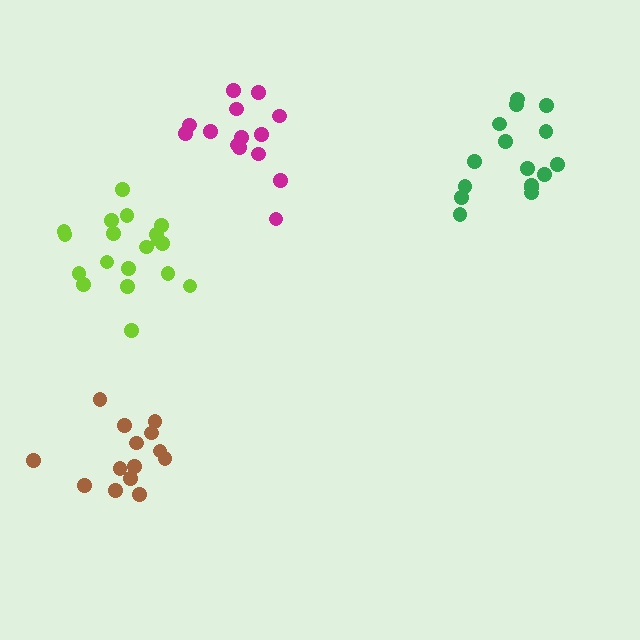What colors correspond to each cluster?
The clusters are colored: brown, green, magenta, lime.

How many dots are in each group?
Group 1: 14 dots, Group 2: 16 dots, Group 3: 14 dots, Group 4: 19 dots (63 total).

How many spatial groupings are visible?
There are 4 spatial groupings.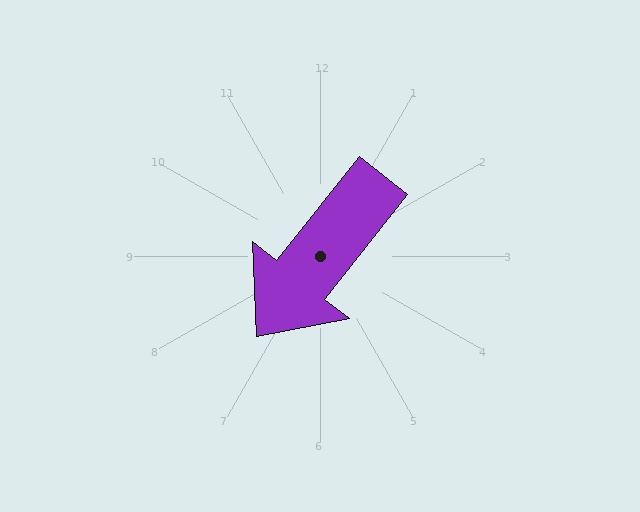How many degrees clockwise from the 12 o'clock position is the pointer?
Approximately 218 degrees.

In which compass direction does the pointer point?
Southwest.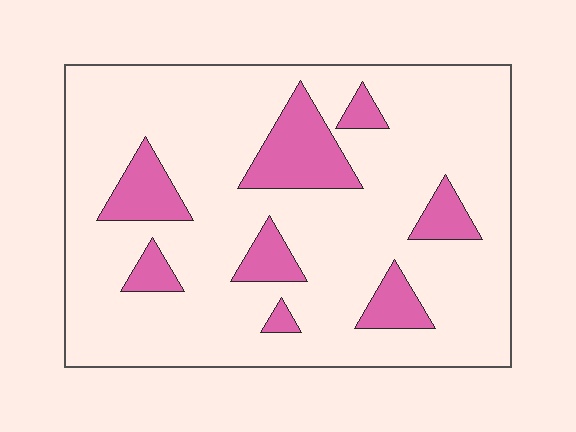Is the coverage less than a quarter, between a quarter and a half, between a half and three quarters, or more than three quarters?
Less than a quarter.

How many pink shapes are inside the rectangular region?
8.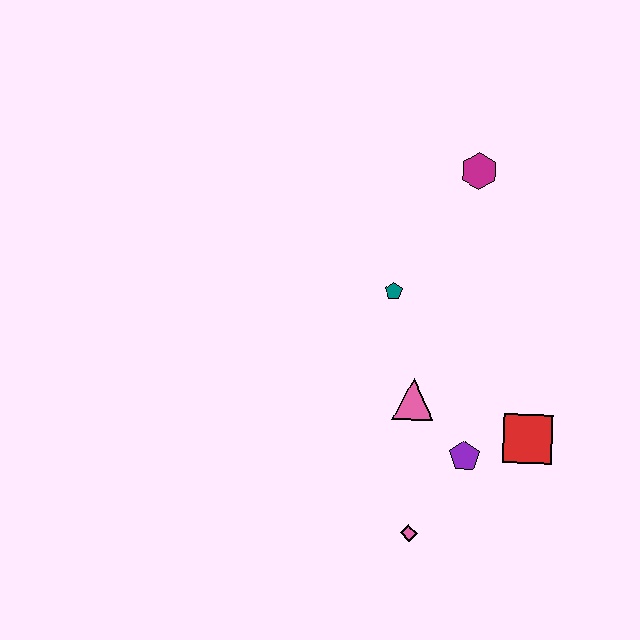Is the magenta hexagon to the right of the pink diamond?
Yes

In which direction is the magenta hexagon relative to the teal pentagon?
The magenta hexagon is above the teal pentagon.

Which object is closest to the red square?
The purple pentagon is closest to the red square.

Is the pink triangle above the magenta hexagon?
No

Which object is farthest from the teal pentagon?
The pink diamond is farthest from the teal pentagon.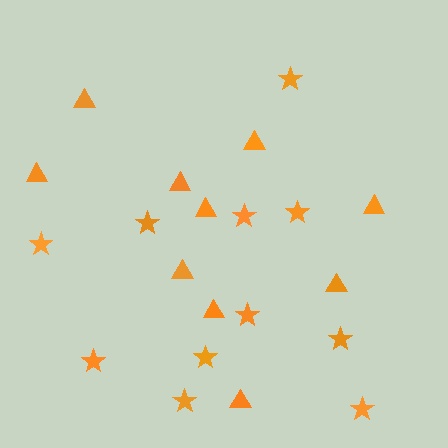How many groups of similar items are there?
There are 2 groups: one group of stars (11) and one group of triangles (10).